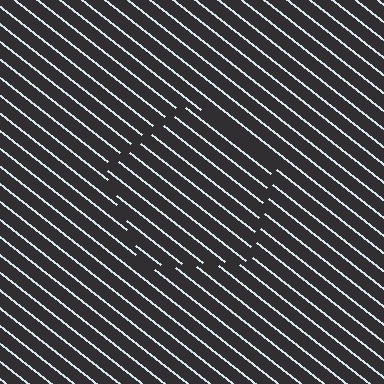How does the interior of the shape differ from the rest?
The interior of the shape contains the same grating, shifted by half a period — the contour is defined by the phase discontinuity where line-ends from the inner and outer gratings abut.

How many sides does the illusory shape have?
5 sides — the line-ends trace a pentagon.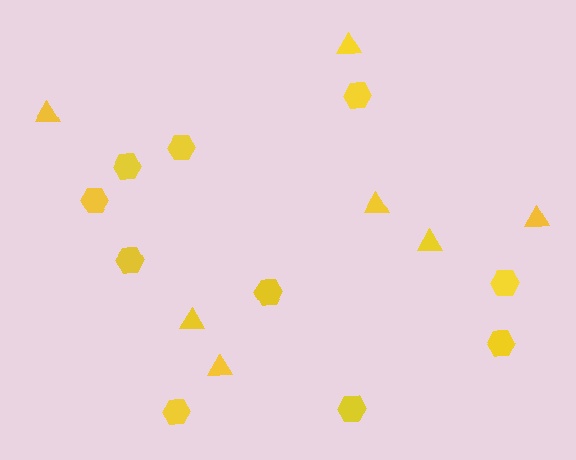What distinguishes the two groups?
There are 2 groups: one group of triangles (7) and one group of hexagons (10).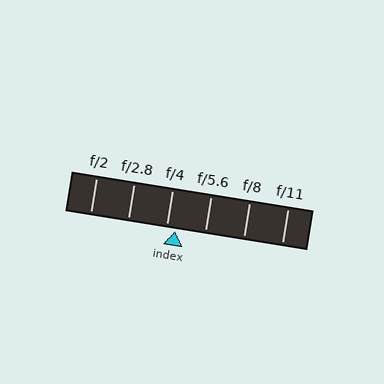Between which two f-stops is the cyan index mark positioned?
The index mark is between f/4 and f/5.6.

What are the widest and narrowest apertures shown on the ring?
The widest aperture shown is f/2 and the narrowest is f/11.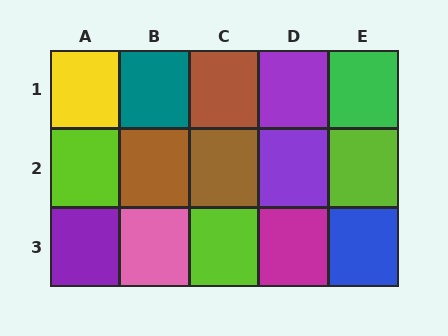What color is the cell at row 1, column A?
Yellow.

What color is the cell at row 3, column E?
Blue.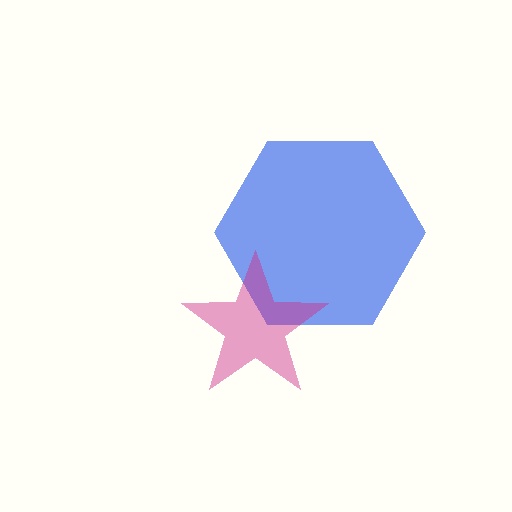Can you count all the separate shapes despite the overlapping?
Yes, there are 2 separate shapes.